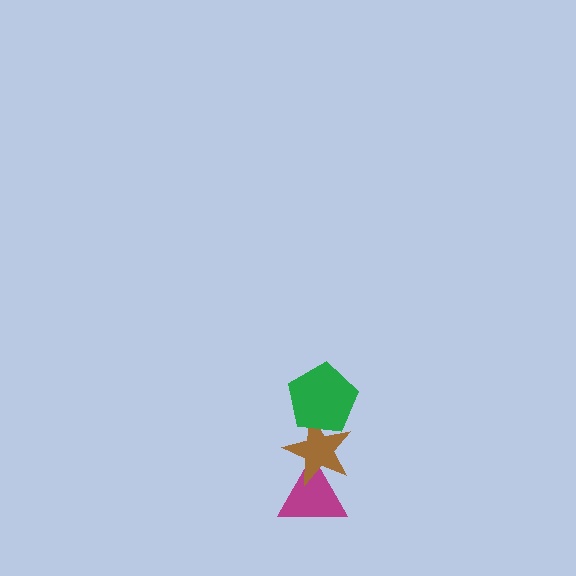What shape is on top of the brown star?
The green pentagon is on top of the brown star.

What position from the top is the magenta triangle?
The magenta triangle is 3rd from the top.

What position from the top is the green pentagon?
The green pentagon is 1st from the top.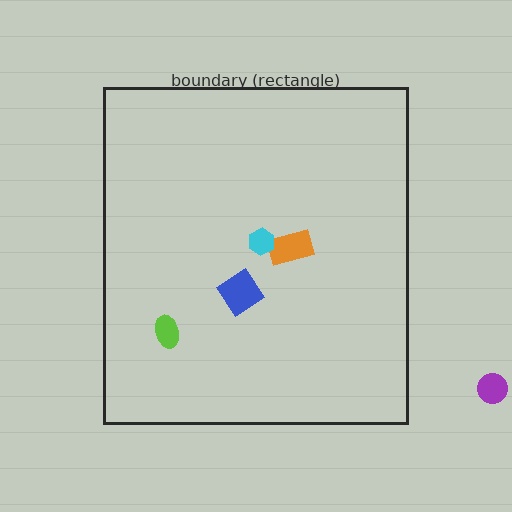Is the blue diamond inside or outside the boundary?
Inside.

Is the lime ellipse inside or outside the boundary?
Inside.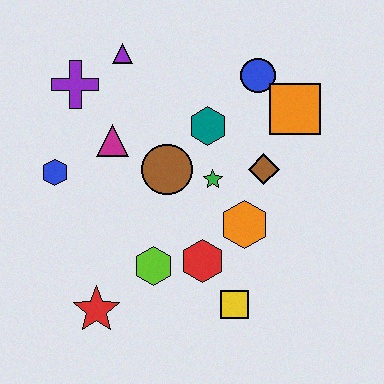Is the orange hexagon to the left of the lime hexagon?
No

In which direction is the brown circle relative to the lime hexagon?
The brown circle is above the lime hexagon.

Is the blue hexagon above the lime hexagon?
Yes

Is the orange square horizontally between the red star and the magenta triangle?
No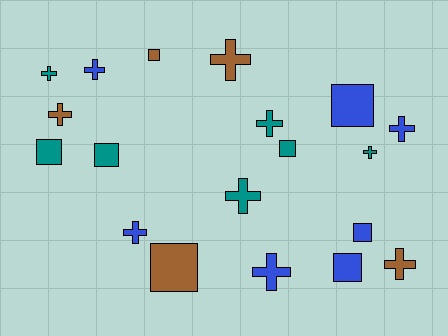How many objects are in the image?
There are 19 objects.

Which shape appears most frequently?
Cross, with 11 objects.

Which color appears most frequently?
Teal, with 7 objects.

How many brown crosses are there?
There are 3 brown crosses.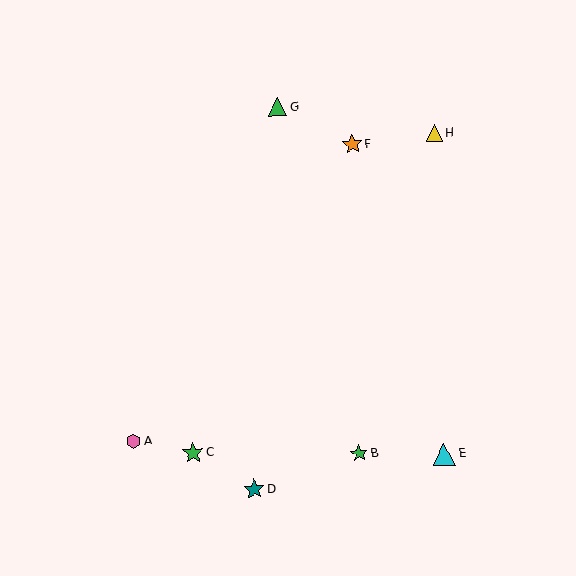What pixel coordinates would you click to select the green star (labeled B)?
Click at (359, 454) to select the green star B.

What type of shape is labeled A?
Shape A is a pink hexagon.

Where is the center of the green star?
The center of the green star is at (193, 453).